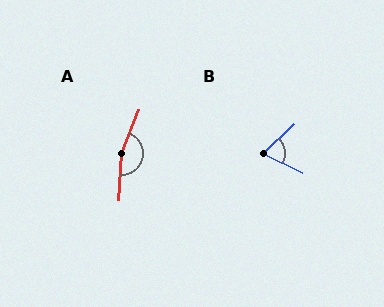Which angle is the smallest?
B, at approximately 69 degrees.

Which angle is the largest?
A, at approximately 161 degrees.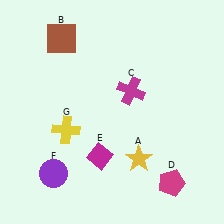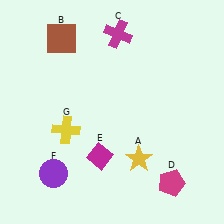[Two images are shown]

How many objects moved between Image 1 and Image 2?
1 object moved between the two images.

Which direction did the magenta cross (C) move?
The magenta cross (C) moved up.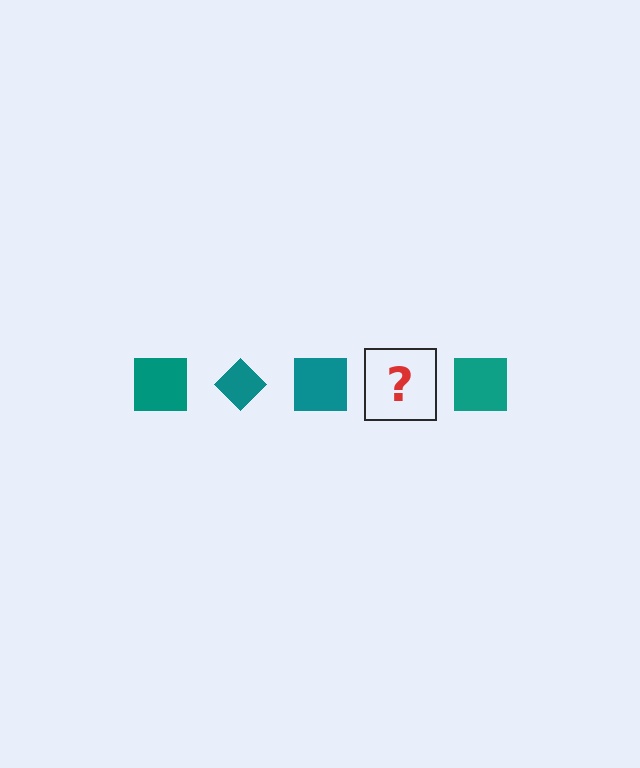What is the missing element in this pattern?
The missing element is a teal diamond.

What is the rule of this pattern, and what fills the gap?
The rule is that the pattern cycles through square, diamond shapes in teal. The gap should be filled with a teal diamond.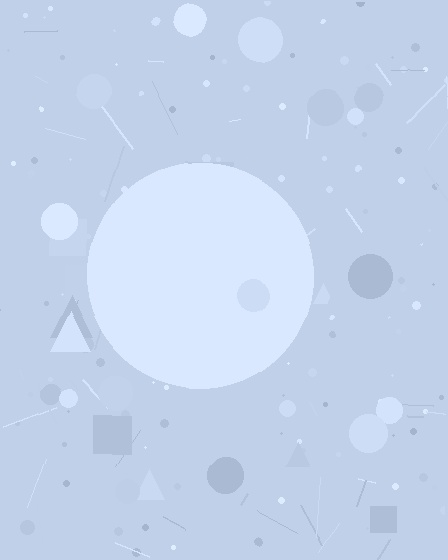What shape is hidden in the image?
A circle is hidden in the image.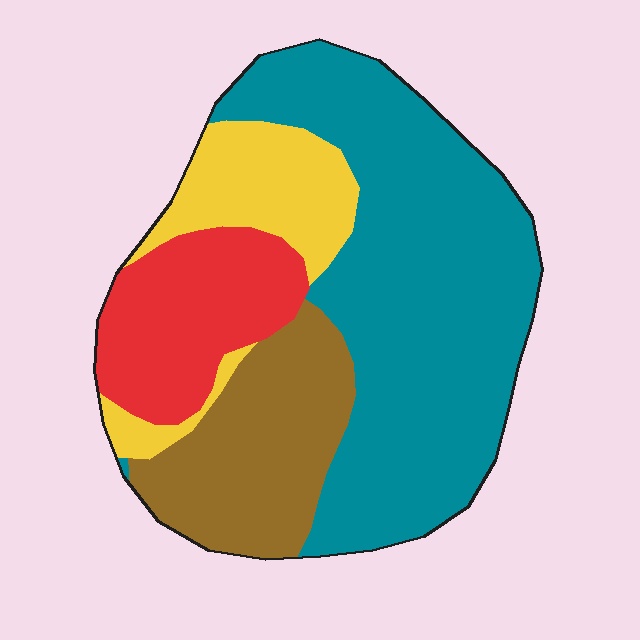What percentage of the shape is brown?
Brown takes up about one fifth (1/5) of the shape.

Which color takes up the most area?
Teal, at roughly 50%.